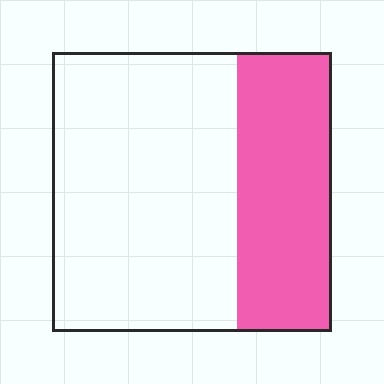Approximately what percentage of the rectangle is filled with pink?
Approximately 35%.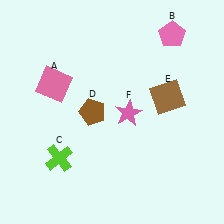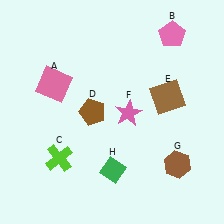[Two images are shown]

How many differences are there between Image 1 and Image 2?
There are 2 differences between the two images.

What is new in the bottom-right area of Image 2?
A green diamond (H) was added in the bottom-right area of Image 2.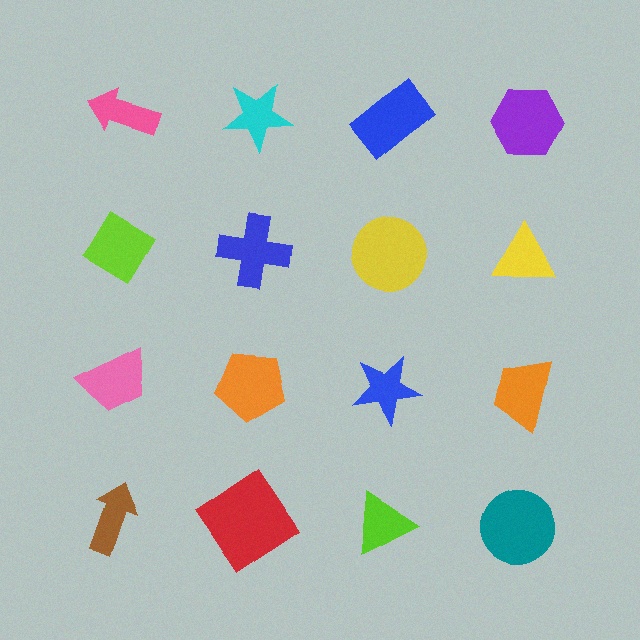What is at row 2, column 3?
A yellow circle.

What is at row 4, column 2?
A red diamond.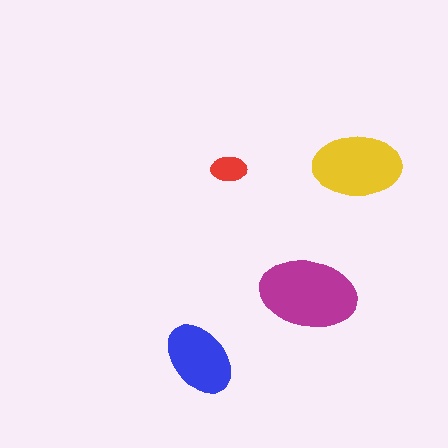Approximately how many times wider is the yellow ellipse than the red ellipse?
About 2.5 times wider.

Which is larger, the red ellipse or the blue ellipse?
The blue one.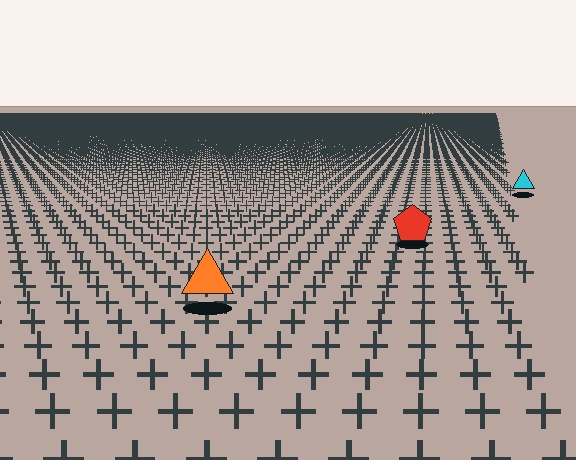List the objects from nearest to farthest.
From nearest to farthest: the orange triangle, the red pentagon, the cyan triangle.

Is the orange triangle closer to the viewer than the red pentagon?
Yes. The orange triangle is closer — you can tell from the texture gradient: the ground texture is coarser near it.